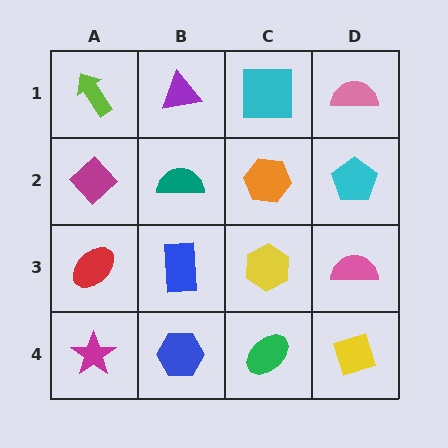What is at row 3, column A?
A red ellipse.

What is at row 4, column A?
A magenta star.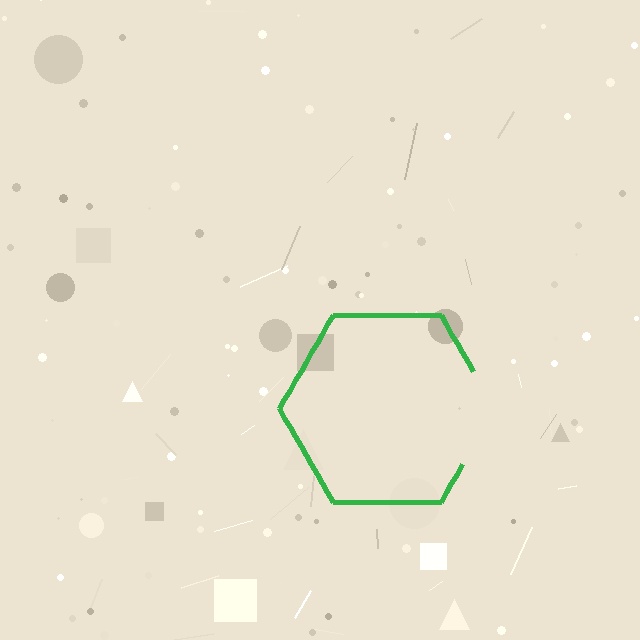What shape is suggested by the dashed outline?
The dashed outline suggests a hexagon.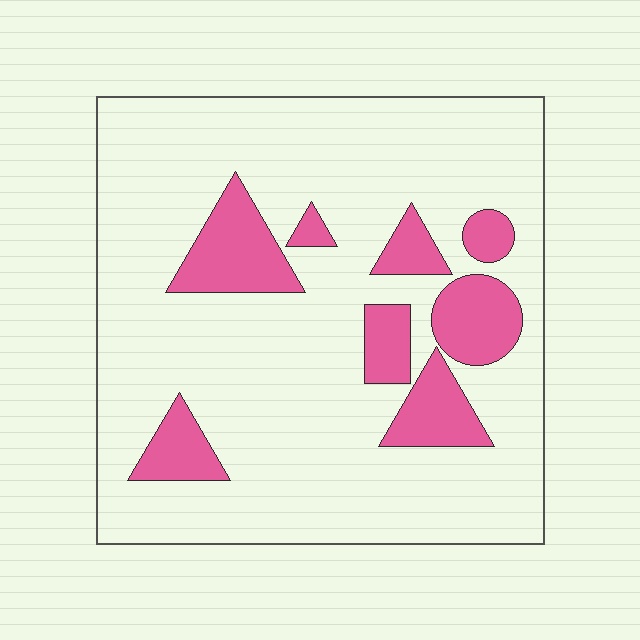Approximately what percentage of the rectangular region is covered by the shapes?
Approximately 20%.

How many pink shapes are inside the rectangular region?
8.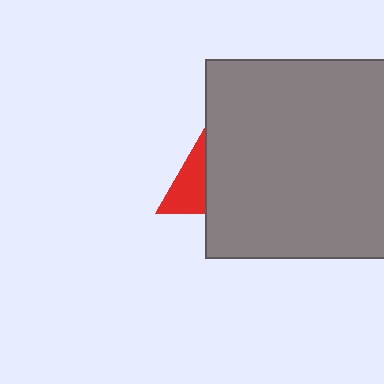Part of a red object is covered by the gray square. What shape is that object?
It is a triangle.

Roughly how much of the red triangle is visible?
A small part of it is visible (roughly 35%).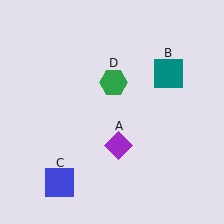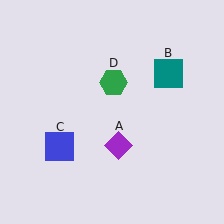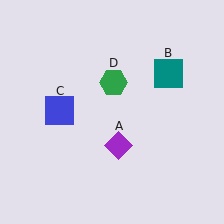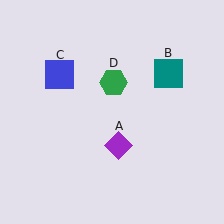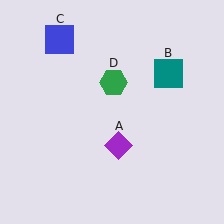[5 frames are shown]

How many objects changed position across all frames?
1 object changed position: blue square (object C).